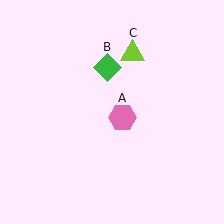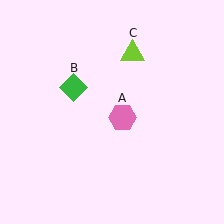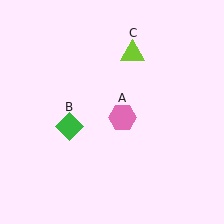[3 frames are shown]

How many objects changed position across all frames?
1 object changed position: green diamond (object B).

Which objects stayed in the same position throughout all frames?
Pink hexagon (object A) and lime triangle (object C) remained stationary.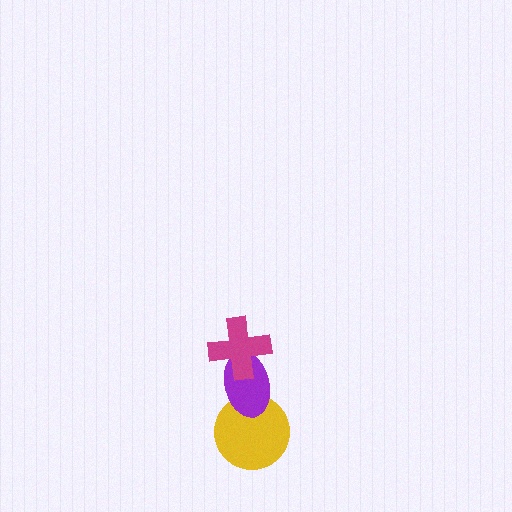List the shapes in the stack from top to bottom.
From top to bottom: the magenta cross, the purple ellipse, the yellow circle.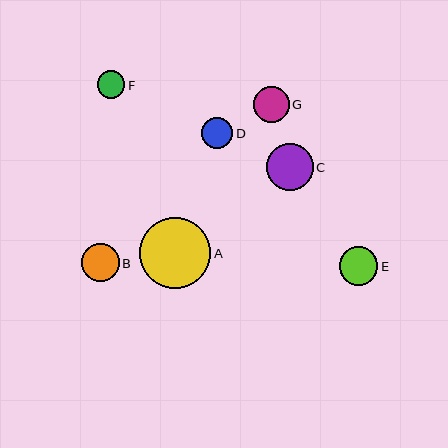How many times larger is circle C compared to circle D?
Circle C is approximately 1.5 times the size of circle D.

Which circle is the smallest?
Circle F is the smallest with a size of approximately 27 pixels.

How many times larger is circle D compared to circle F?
Circle D is approximately 1.1 times the size of circle F.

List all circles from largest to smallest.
From largest to smallest: A, C, E, B, G, D, F.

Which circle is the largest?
Circle A is the largest with a size of approximately 71 pixels.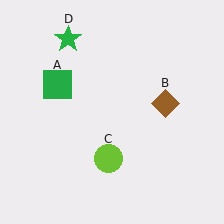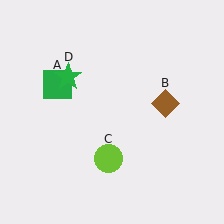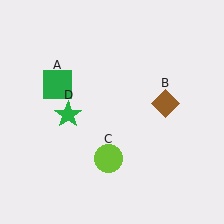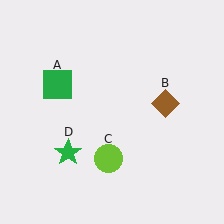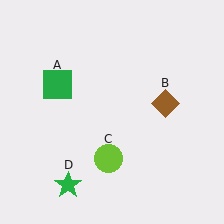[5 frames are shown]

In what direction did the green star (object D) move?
The green star (object D) moved down.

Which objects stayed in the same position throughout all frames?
Green square (object A) and brown diamond (object B) and lime circle (object C) remained stationary.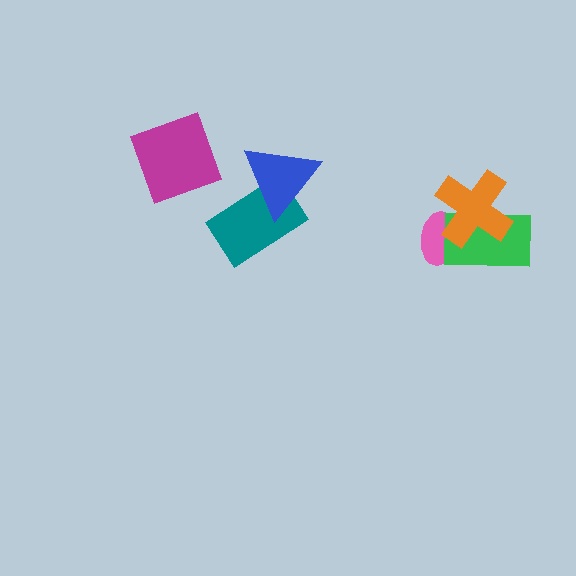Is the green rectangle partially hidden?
Yes, it is partially covered by another shape.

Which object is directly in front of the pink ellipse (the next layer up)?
The green rectangle is directly in front of the pink ellipse.